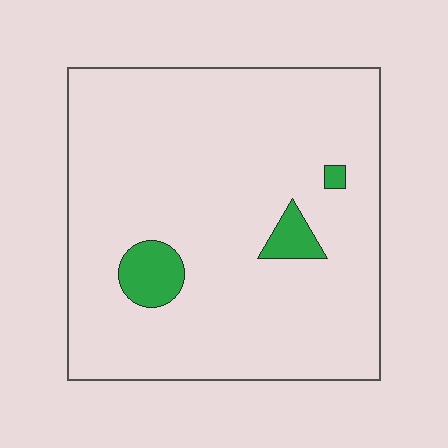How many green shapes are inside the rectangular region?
3.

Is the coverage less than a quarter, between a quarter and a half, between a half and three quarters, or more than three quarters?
Less than a quarter.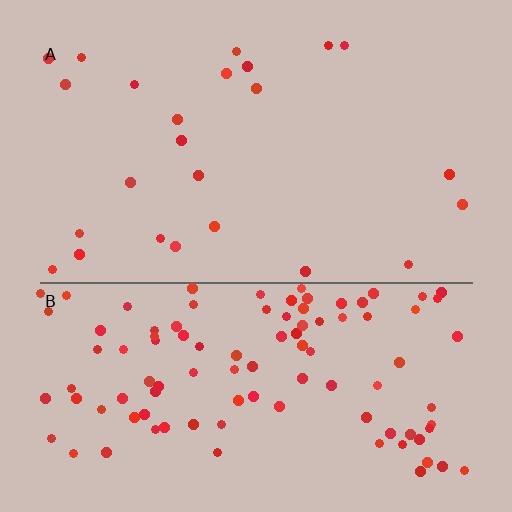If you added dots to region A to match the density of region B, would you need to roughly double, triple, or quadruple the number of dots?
Approximately quadruple.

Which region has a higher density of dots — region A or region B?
B (the bottom).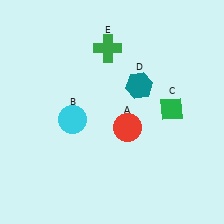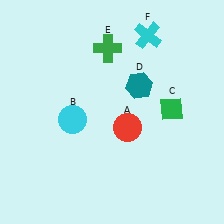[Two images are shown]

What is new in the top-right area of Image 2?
A cyan cross (F) was added in the top-right area of Image 2.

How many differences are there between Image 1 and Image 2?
There is 1 difference between the two images.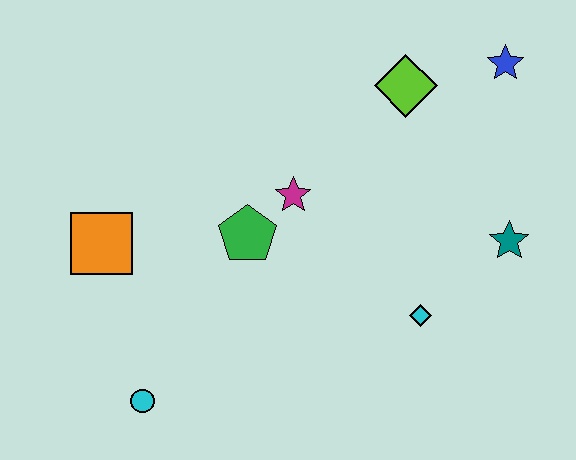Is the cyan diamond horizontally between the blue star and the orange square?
Yes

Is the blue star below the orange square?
No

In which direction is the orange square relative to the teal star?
The orange square is to the left of the teal star.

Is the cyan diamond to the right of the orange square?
Yes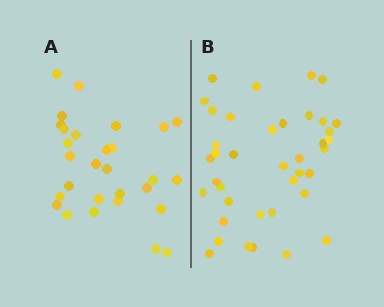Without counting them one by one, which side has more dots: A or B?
Region B (the right region) has more dots.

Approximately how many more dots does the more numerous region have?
Region B has roughly 10 or so more dots than region A.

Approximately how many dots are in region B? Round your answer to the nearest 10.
About 40 dots. (The exact count is 39, which rounds to 40.)